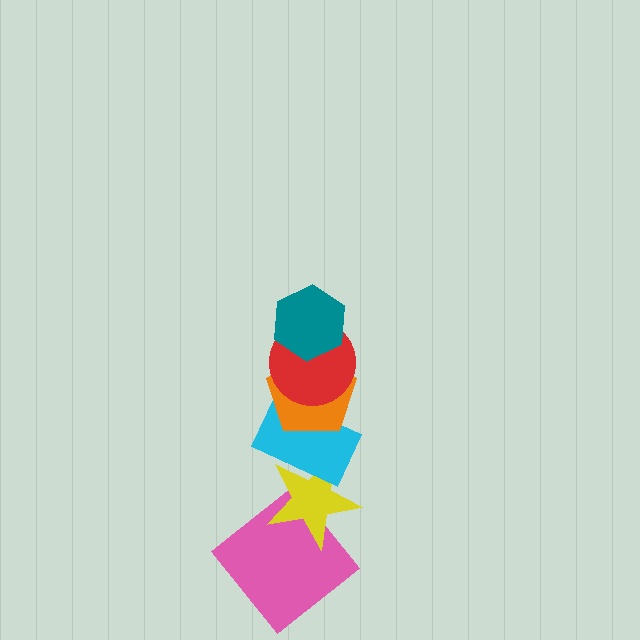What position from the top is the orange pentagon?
The orange pentagon is 3rd from the top.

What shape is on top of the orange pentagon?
The red circle is on top of the orange pentagon.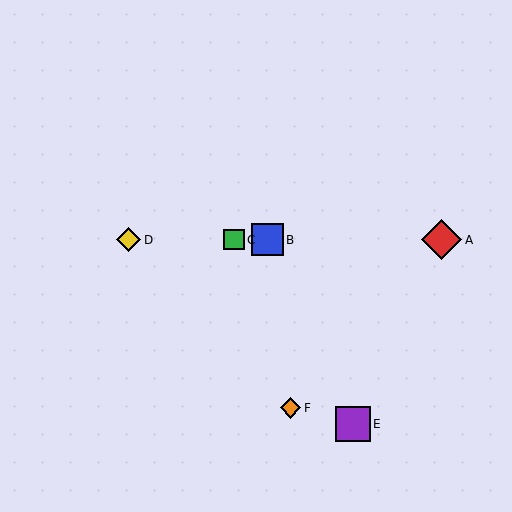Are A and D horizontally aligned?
Yes, both are at y≈240.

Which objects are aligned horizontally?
Objects A, B, C, D are aligned horizontally.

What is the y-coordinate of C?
Object C is at y≈240.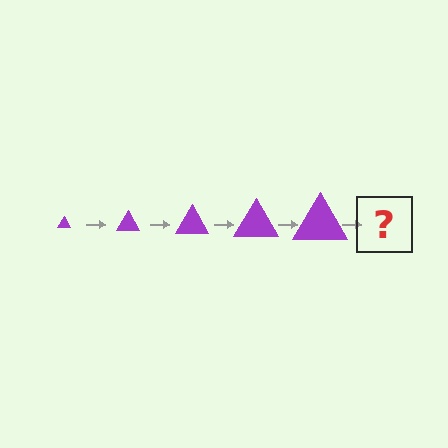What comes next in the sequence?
The next element should be a purple triangle, larger than the previous one.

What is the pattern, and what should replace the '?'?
The pattern is that the triangle gets progressively larger each step. The '?' should be a purple triangle, larger than the previous one.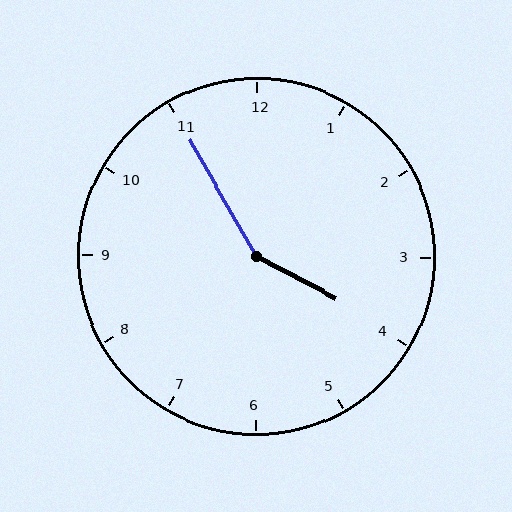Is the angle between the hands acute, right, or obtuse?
It is obtuse.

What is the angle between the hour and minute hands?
Approximately 148 degrees.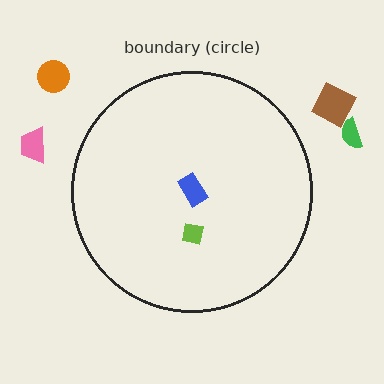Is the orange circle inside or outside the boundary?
Outside.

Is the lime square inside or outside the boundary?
Inside.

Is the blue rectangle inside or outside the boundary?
Inside.